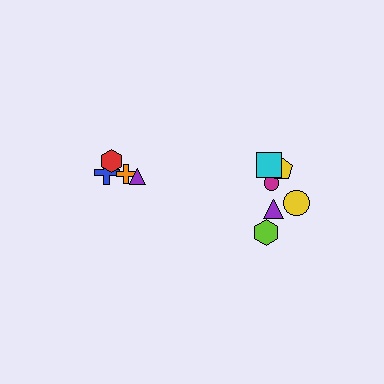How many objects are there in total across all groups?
There are 10 objects.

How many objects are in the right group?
There are 6 objects.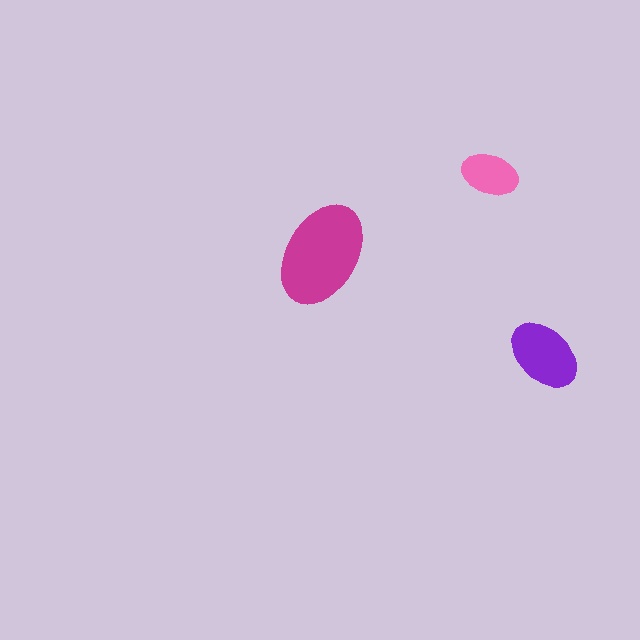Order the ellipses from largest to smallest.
the magenta one, the purple one, the pink one.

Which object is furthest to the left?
The magenta ellipse is leftmost.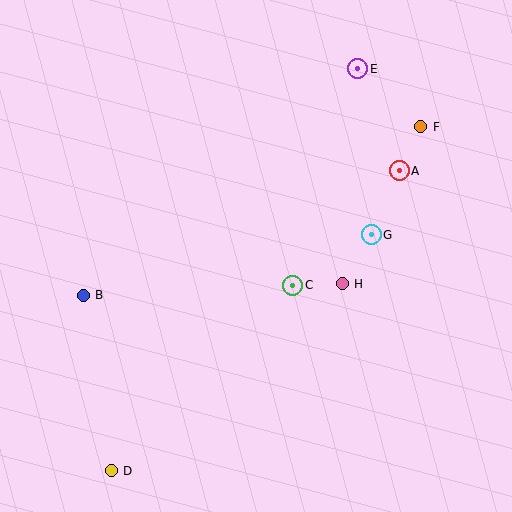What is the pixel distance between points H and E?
The distance between H and E is 216 pixels.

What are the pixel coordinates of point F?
Point F is at (421, 127).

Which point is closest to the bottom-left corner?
Point D is closest to the bottom-left corner.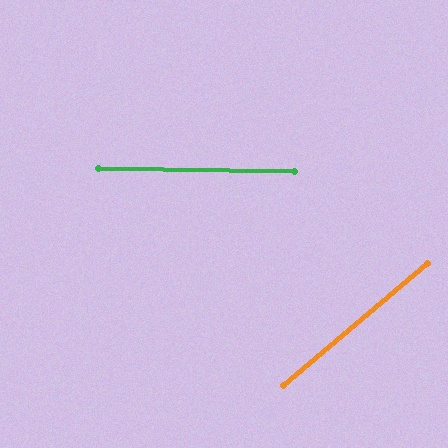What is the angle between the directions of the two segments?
Approximately 41 degrees.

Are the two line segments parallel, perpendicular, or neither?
Neither parallel nor perpendicular — they differ by about 41°.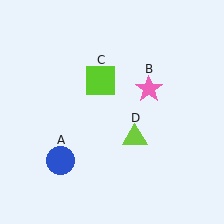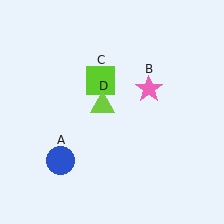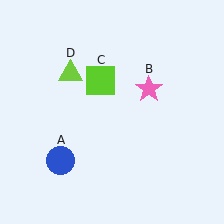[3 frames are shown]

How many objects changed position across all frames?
1 object changed position: lime triangle (object D).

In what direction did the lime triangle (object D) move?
The lime triangle (object D) moved up and to the left.